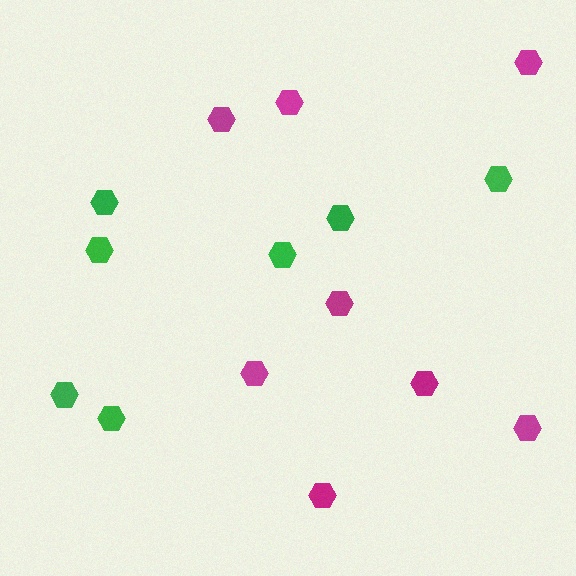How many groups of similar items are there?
There are 2 groups: one group of green hexagons (7) and one group of magenta hexagons (8).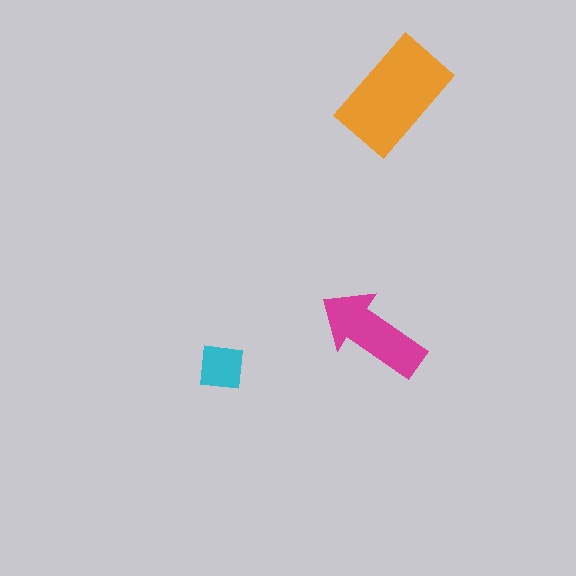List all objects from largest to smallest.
The orange rectangle, the magenta arrow, the cyan square.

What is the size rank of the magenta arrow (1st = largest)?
2nd.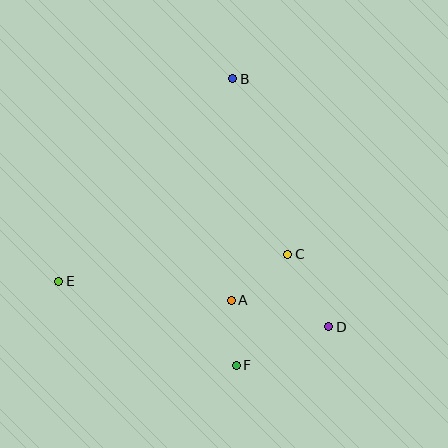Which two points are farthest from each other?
Points B and F are farthest from each other.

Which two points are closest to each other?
Points A and F are closest to each other.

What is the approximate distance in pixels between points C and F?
The distance between C and F is approximately 122 pixels.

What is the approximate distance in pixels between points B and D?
The distance between B and D is approximately 266 pixels.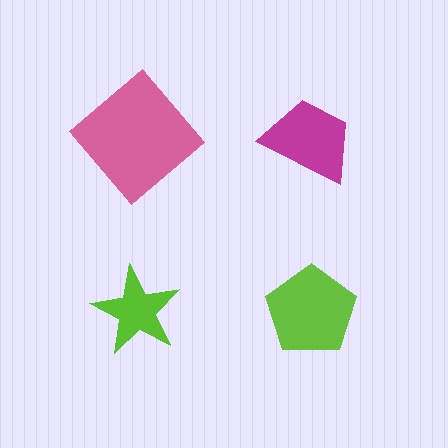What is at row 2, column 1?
A lime star.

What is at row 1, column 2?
A magenta trapezoid.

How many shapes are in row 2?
2 shapes.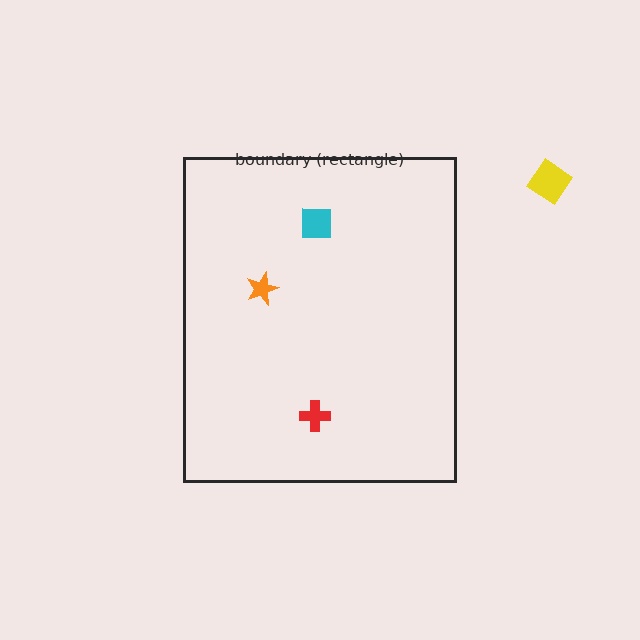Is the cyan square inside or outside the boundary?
Inside.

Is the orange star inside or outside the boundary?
Inside.